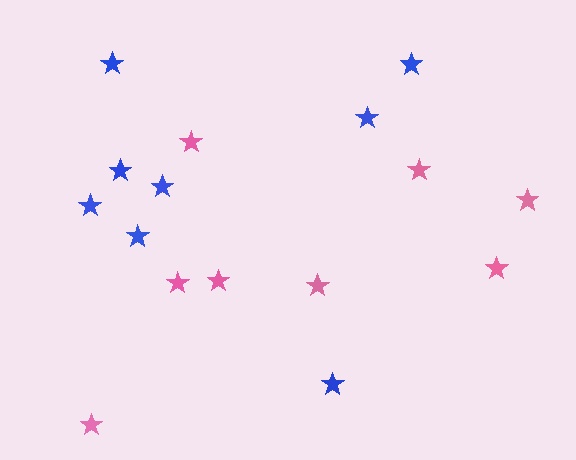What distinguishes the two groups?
There are 2 groups: one group of blue stars (8) and one group of pink stars (8).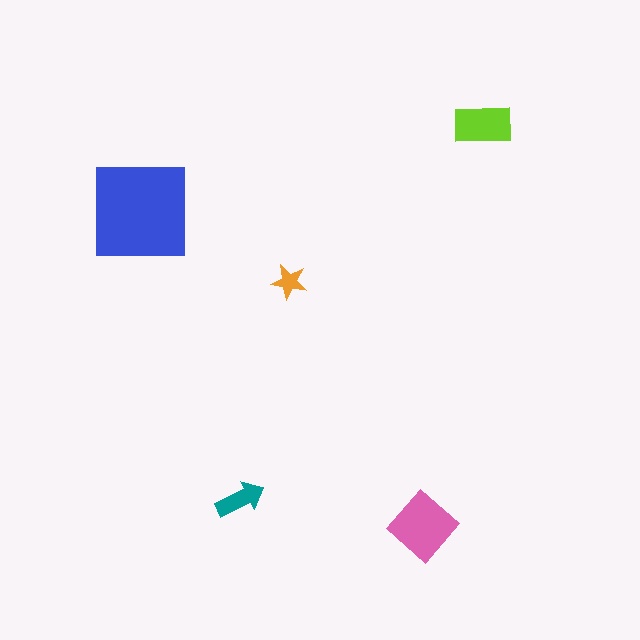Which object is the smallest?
The orange star.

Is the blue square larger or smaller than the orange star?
Larger.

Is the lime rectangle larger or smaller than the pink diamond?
Smaller.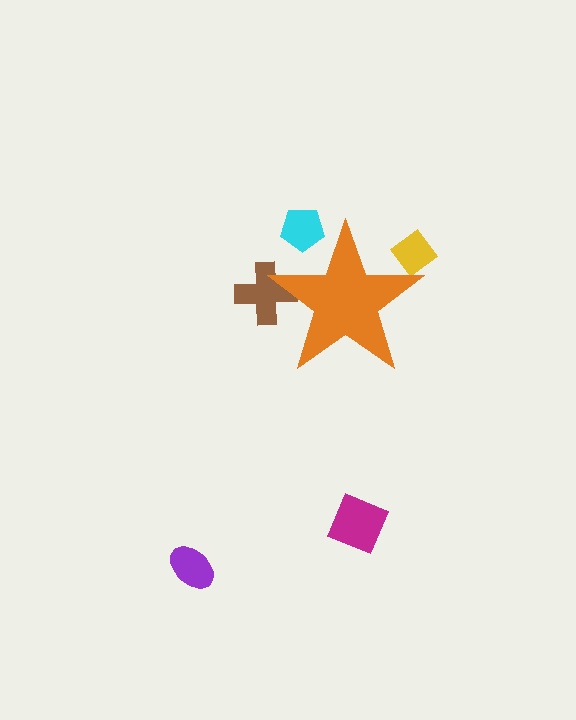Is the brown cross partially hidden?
Yes, the brown cross is partially hidden behind the orange star.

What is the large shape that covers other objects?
An orange star.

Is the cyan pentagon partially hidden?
Yes, the cyan pentagon is partially hidden behind the orange star.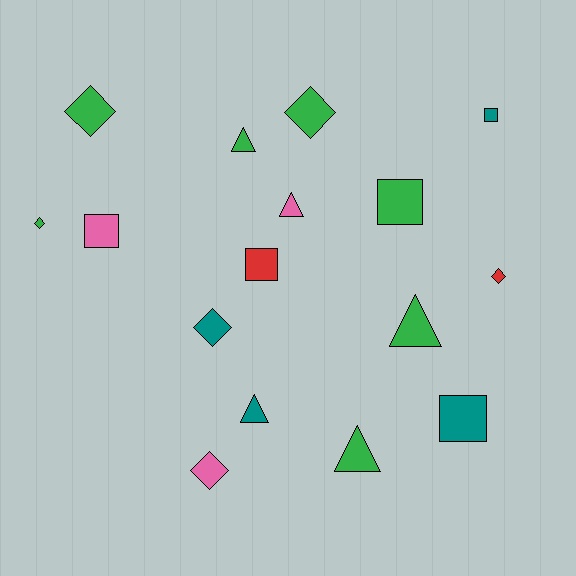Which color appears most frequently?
Green, with 7 objects.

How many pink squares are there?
There is 1 pink square.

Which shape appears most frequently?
Diamond, with 6 objects.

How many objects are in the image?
There are 16 objects.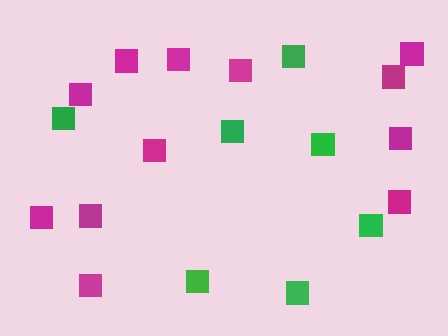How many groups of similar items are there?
There are 2 groups: one group of green squares (7) and one group of magenta squares (12).